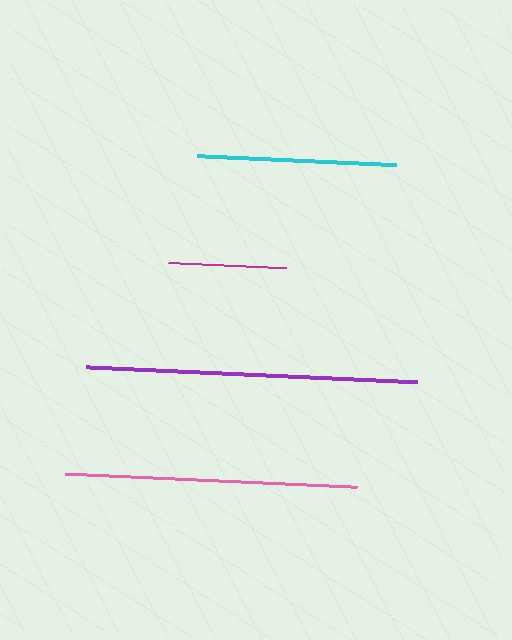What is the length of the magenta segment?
The magenta segment is approximately 118 pixels long.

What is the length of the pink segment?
The pink segment is approximately 292 pixels long.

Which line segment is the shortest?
The magenta line is the shortest at approximately 118 pixels.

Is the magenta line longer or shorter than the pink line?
The pink line is longer than the magenta line.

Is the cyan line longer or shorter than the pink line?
The pink line is longer than the cyan line.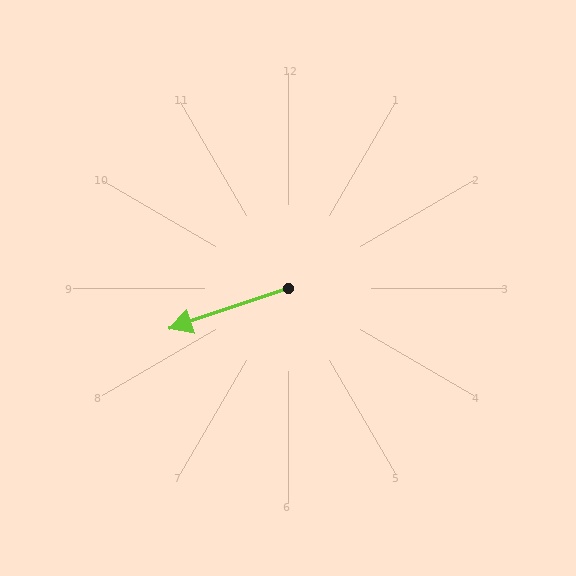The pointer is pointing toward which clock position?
Roughly 8 o'clock.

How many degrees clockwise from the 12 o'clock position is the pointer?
Approximately 251 degrees.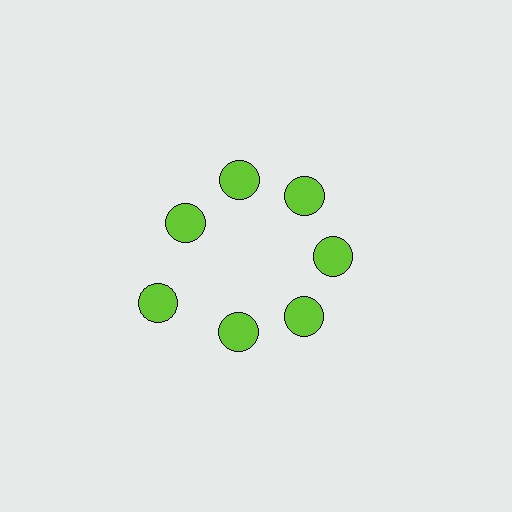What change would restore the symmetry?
The symmetry would be restored by moving it inward, back onto the ring so that all 7 circles sit at equal angles and equal distance from the center.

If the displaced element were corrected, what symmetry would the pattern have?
It would have 7-fold rotational symmetry — the pattern would map onto itself every 51 degrees.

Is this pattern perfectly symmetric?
No. The 7 lime circles are arranged in a ring, but one element near the 8 o'clock position is pushed outward from the center, breaking the 7-fold rotational symmetry.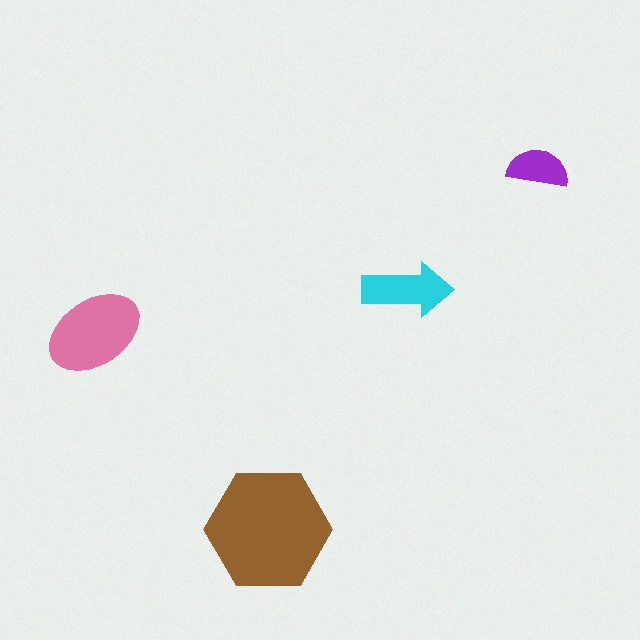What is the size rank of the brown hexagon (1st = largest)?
1st.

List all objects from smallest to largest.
The purple semicircle, the cyan arrow, the pink ellipse, the brown hexagon.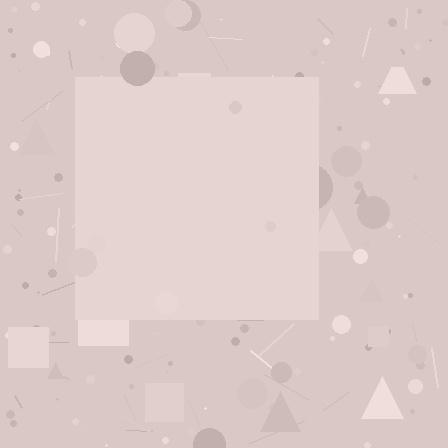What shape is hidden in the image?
A square is hidden in the image.